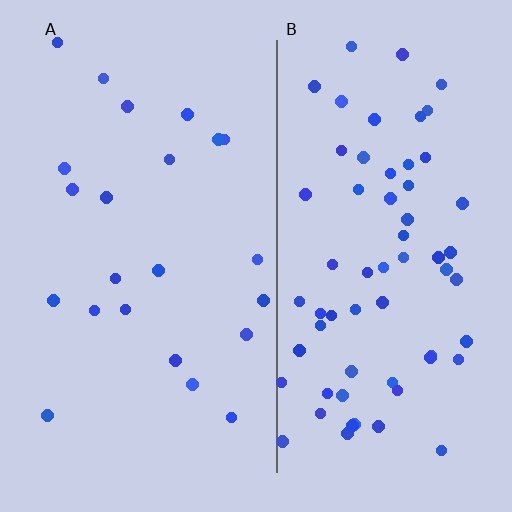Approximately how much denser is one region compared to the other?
Approximately 2.9× — region B over region A.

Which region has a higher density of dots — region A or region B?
B (the right).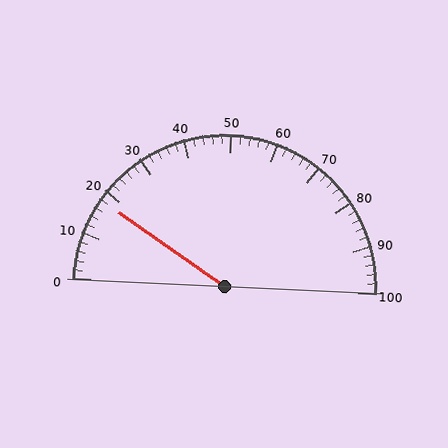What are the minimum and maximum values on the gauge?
The gauge ranges from 0 to 100.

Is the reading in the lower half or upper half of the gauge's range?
The reading is in the lower half of the range (0 to 100).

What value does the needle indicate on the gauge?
The needle indicates approximately 18.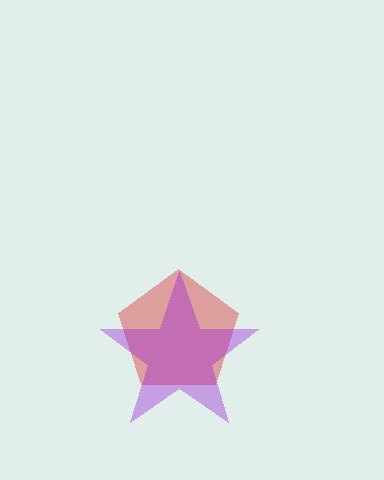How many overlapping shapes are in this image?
There are 2 overlapping shapes in the image.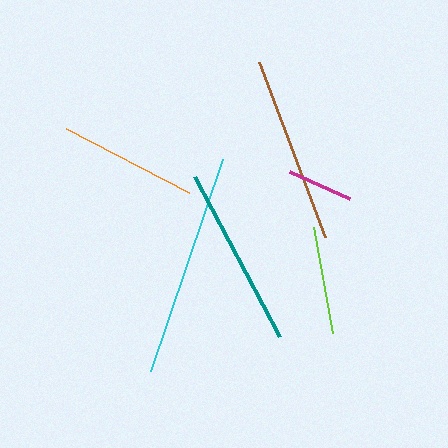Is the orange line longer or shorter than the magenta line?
The orange line is longer than the magenta line.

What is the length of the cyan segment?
The cyan segment is approximately 224 pixels long.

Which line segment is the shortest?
The magenta line is the shortest at approximately 66 pixels.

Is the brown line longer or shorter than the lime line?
The brown line is longer than the lime line.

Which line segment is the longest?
The cyan line is the longest at approximately 224 pixels.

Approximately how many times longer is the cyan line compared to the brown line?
The cyan line is approximately 1.2 times the length of the brown line.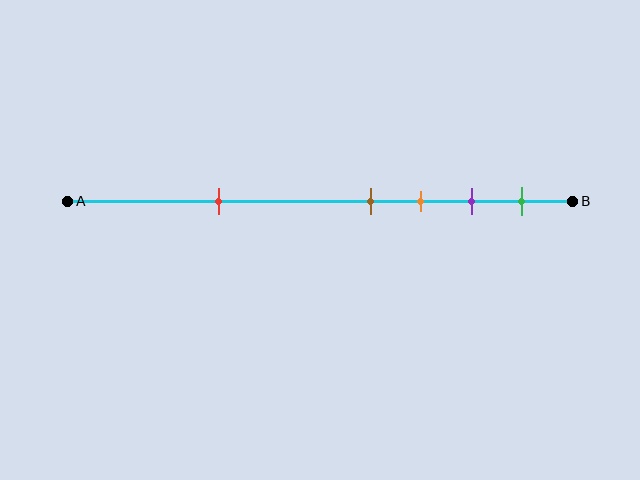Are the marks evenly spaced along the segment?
No, the marks are not evenly spaced.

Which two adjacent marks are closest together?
The brown and orange marks are the closest adjacent pair.